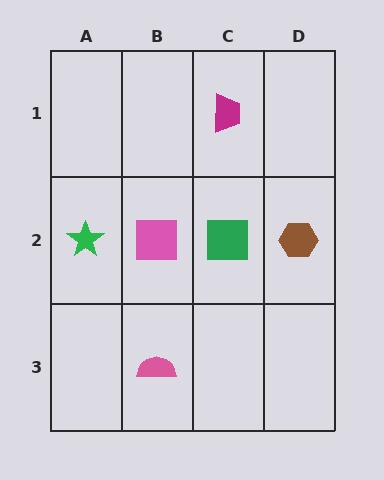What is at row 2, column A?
A green star.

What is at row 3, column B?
A pink semicircle.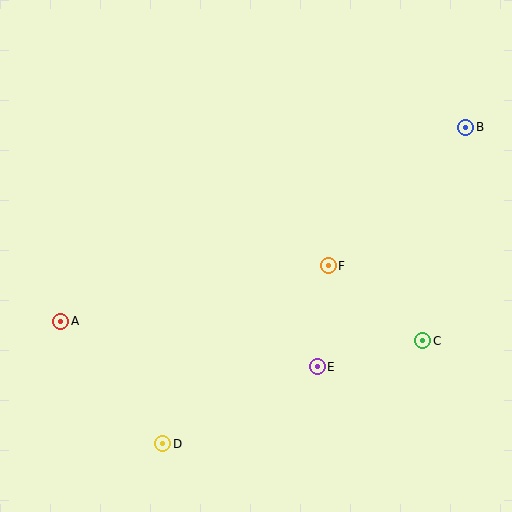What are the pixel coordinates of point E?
Point E is at (317, 367).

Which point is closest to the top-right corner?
Point B is closest to the top-right corner.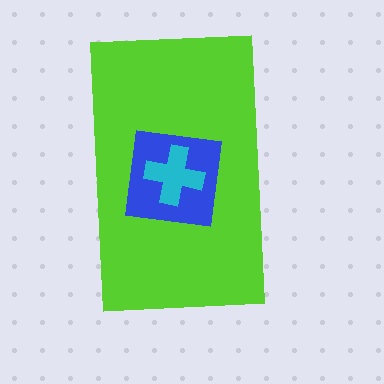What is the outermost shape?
The lime rectangle.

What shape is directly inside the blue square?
The cyan cross.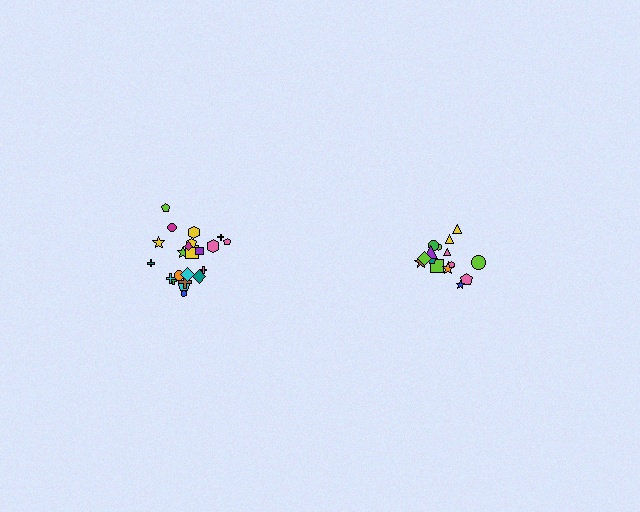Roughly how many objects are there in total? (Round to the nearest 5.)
Roughly 35 objects in total.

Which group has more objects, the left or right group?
The left group.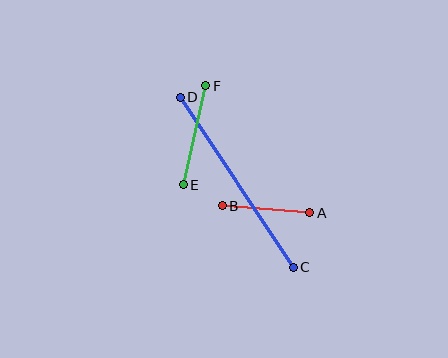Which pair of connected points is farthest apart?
Points C and D are farthest apart.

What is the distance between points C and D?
The distance is approximately 204 pixels.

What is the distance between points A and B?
The distance is approximately 87 pixels.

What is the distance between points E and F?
The distance is approximately 102 pixels.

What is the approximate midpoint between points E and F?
The midpoint is at approximately (195, 135) pixels.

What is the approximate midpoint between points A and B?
The midpoint is at approximately (266, 209) pixels.